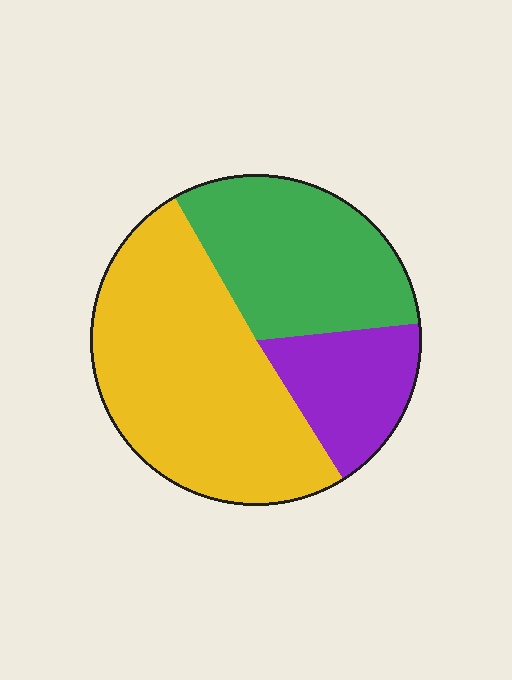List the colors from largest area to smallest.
From largest to smallest: yellow, green, purple.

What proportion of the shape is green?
Green covers about 30% of the shape.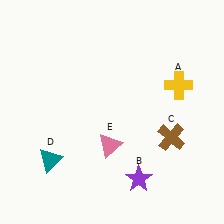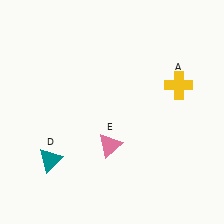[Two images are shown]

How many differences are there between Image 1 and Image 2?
There are 2 differences between the two images.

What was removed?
The purple star (B), the brown cross (C) were removed in Image 2.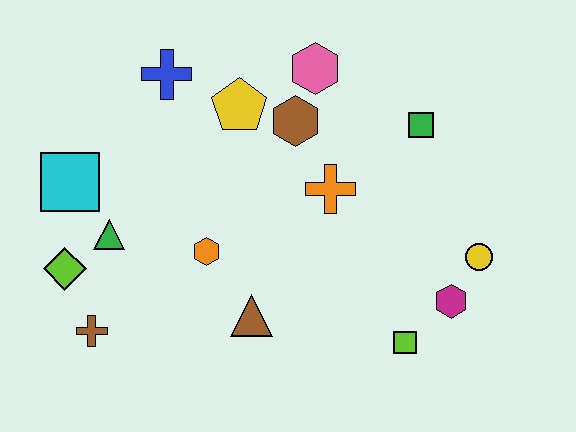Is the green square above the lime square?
Yes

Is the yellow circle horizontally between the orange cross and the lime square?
No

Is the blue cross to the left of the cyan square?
No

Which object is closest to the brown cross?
The lime diamond is closest to the brown cross.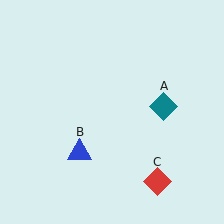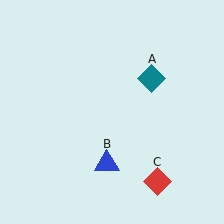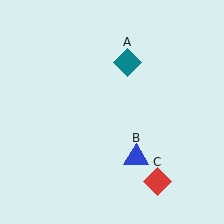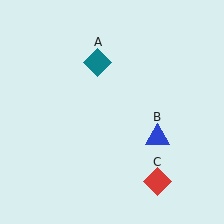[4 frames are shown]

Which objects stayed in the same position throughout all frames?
Red diamond (object C) remained stationary.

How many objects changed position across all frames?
2 objects changed position: teal diamond (object A), blue triangle (object B).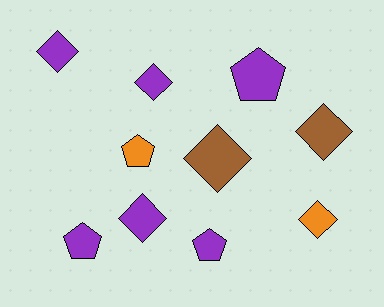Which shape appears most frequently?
Diamond, with 6 objects.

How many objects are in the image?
There are 10 objects.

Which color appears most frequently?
Purple, with 6 objects.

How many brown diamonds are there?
There are 2 brown diamonds.